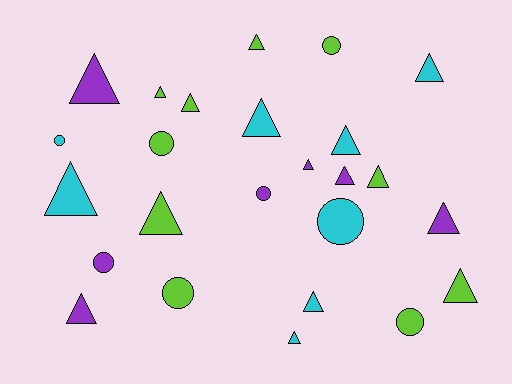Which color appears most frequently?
Lime, with 10 objects.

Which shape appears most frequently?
Triangle, with 17 objects.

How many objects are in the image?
There are 25 objects.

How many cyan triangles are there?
There are 6 cyan triangles.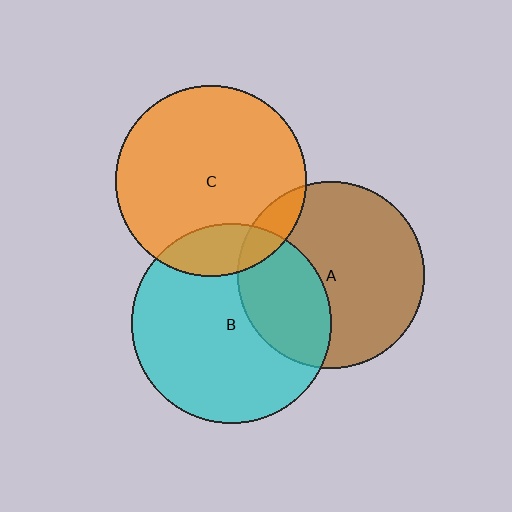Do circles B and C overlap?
Yes.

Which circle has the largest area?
Circle B (cyan).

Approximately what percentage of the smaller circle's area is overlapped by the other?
Approximately 15%.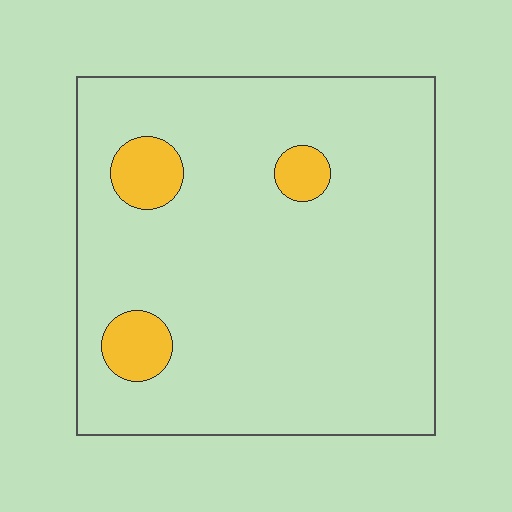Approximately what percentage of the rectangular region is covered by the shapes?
Approximately 10%.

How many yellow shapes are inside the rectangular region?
3.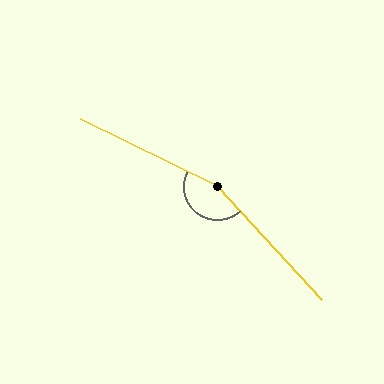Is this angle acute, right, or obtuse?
It is obtuse.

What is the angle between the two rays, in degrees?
Approximately 159 degrees.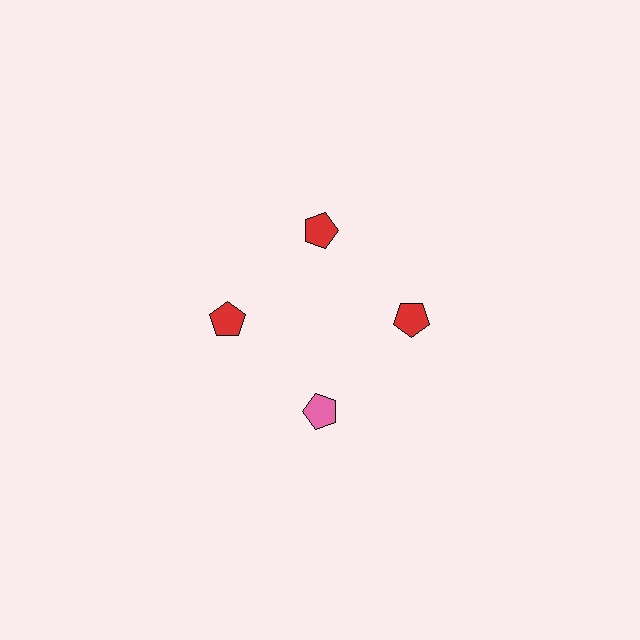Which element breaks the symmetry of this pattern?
The pink pentagon at roughly the 6 o'clock position breaks the symmetry. All other shapes are red pentagons.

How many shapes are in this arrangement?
There are 4 shapes arranged in a ring pattern.